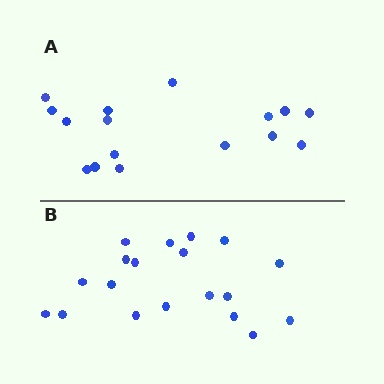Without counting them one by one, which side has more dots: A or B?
Region B (the bottom region) has more dots.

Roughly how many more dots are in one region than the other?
Region B has just a few more — roughly 2 or 3 more dots than region A.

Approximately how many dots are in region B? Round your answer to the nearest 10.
About 20 dots. (The exact count is 19, which rounds to 20.)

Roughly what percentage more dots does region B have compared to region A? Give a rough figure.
About 20% more.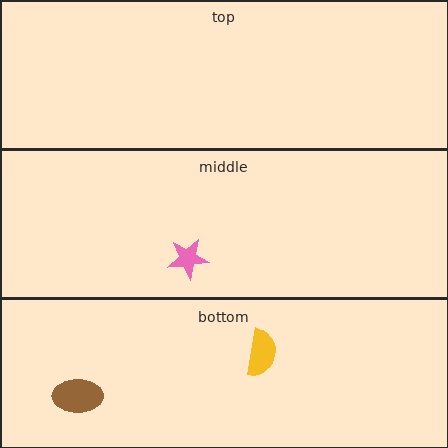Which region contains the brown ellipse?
The bottom region.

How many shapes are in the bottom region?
2.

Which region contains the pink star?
The middle region.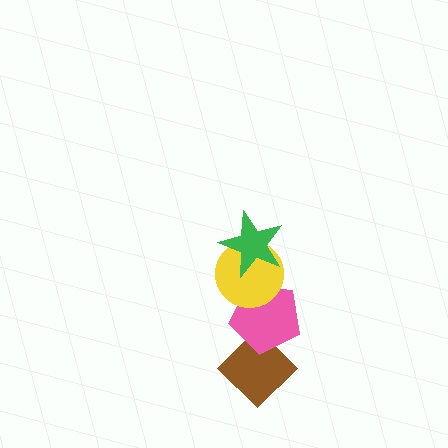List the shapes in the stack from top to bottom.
From top to bottom: the green star, the yellow circle, the pink pentagon, the brown diamond.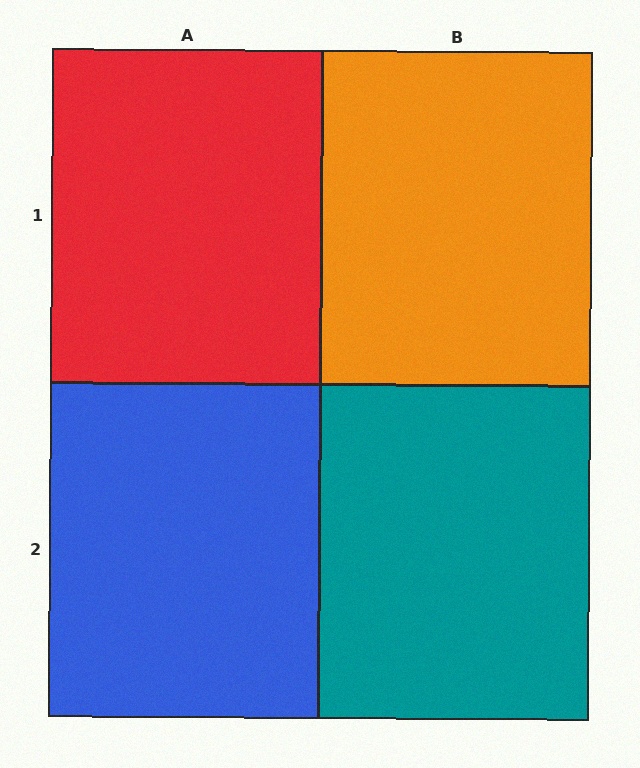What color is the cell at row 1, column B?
Orange.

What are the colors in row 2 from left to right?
Blue, teal.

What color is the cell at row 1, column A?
Red.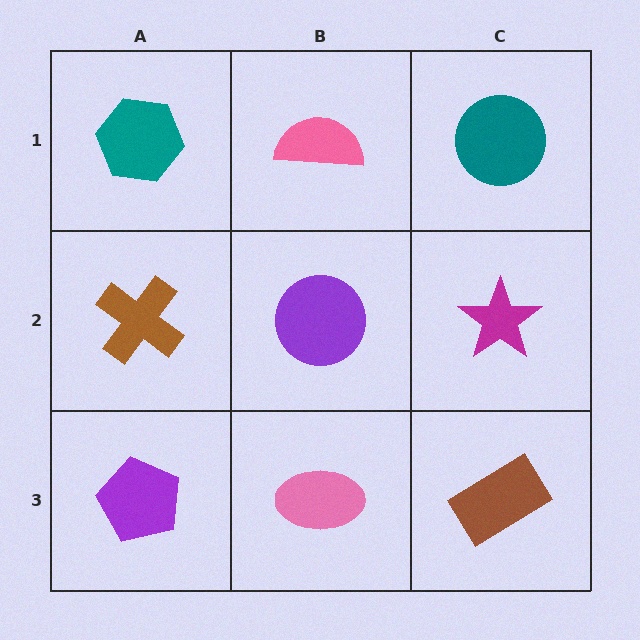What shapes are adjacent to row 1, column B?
A purple circle (row 2, column B), a teal hexagon (row 1, column A), a teal circle (row 1, column C).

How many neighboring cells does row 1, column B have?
3.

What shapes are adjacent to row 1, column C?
A magenta star (row 2, column C), a pink semicircle (row 1, column B).